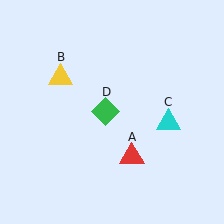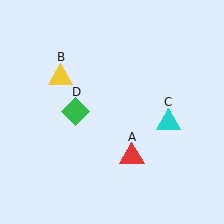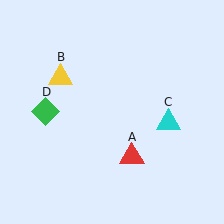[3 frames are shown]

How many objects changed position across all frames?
1 object changed position: green diamond (object D).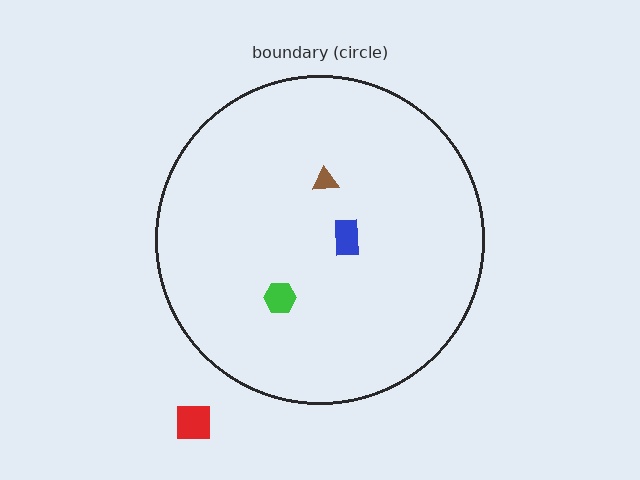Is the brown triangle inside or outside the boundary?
Inside.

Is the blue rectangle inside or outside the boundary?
Inside.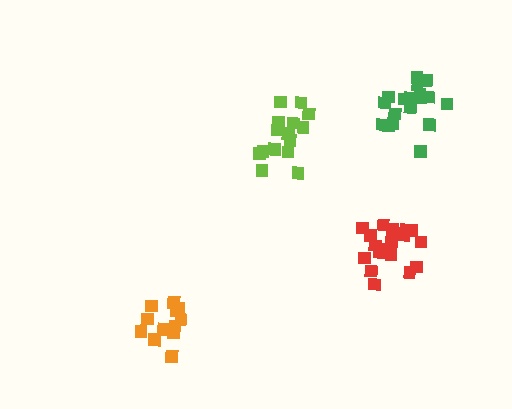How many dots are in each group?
Group 1: 15 dots, Group 2: 14 dots, Group 3: 19 dots, Group 4: 20 dots (68 total).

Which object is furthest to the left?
The orange cluster is leftmost.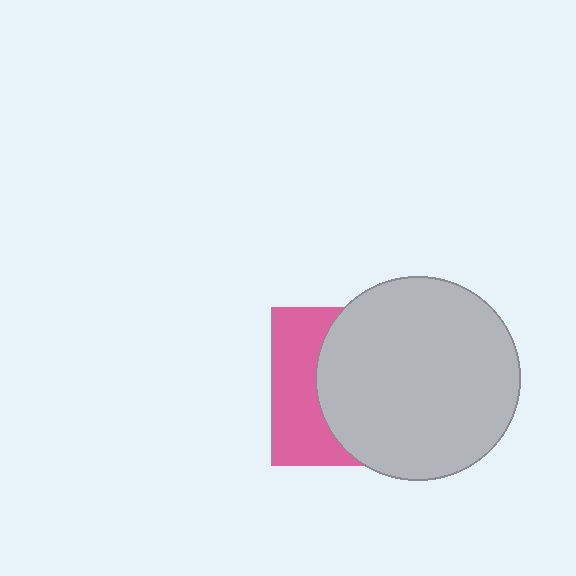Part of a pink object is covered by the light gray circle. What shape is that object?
It is a square.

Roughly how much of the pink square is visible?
A small part of it is visible (roughly 35%).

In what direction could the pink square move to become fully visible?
The pink square could move left. That would shift it out from behind the light gray circle entirely.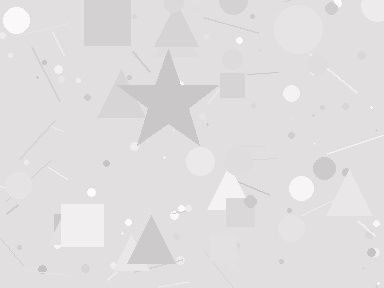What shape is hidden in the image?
A star is hidden in the image.